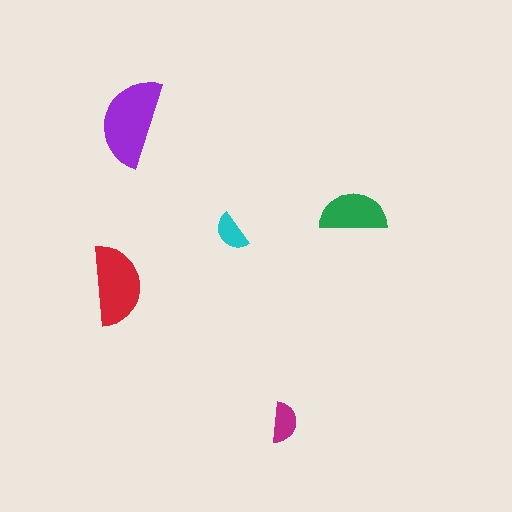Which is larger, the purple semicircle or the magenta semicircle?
The purple one.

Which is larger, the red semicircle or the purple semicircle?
The purple one.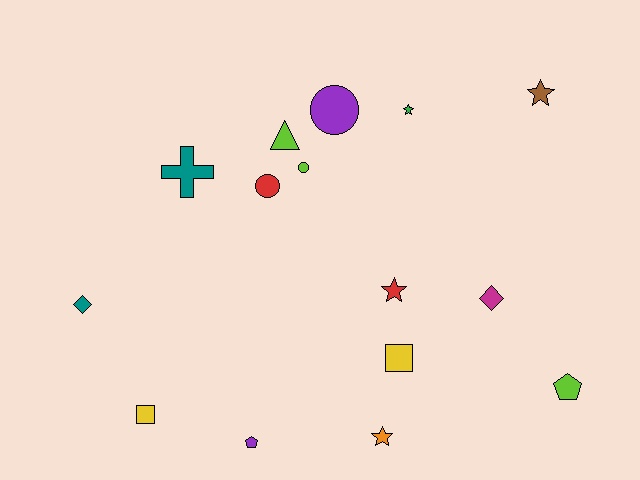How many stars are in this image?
There are 4 stars.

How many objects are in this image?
There are 15 objects.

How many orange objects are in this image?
There is 1 orange object.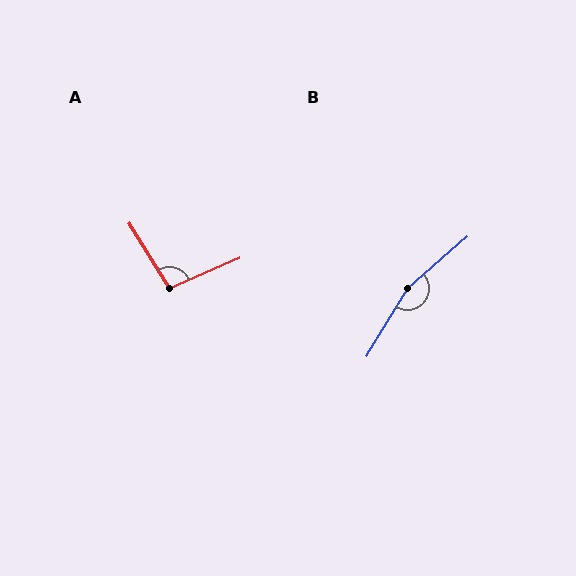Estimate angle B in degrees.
Approximately 162 degrees.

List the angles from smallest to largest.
A (98°), B (162°).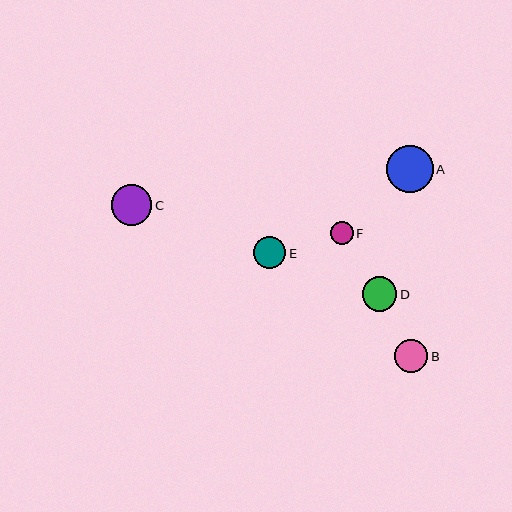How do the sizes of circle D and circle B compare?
Circle D and circle B are approximately the same size.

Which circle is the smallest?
Circle F is the smallest with a size of approximately 23 pixels.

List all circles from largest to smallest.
From largest to smallest: A, C, D, B, E, F.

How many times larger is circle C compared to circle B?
Circle C is approximately 1.2 times the size of circle B.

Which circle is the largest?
Circle A is the largest with a size of approximately 47 pixels.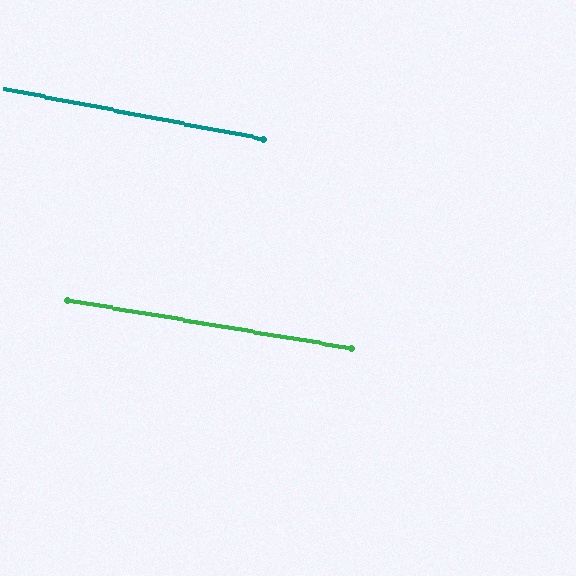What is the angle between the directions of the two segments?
Approximately 1 degree.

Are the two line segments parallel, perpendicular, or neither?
Parallel — their directions differ by only 1.1°.